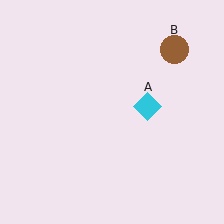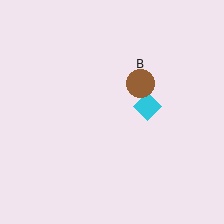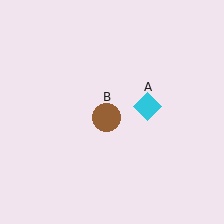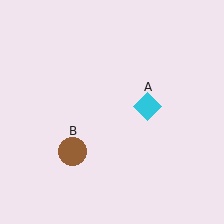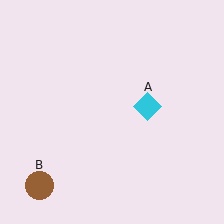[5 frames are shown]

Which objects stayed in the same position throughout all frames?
Cyan diamond (object A) remained stationary.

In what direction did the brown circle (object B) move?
The brown circle (object B) moved down and to the left.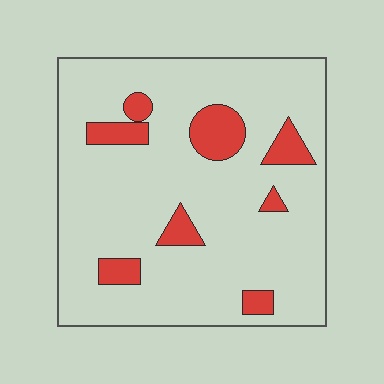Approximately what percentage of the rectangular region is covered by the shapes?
Approximately 15%.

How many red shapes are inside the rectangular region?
8.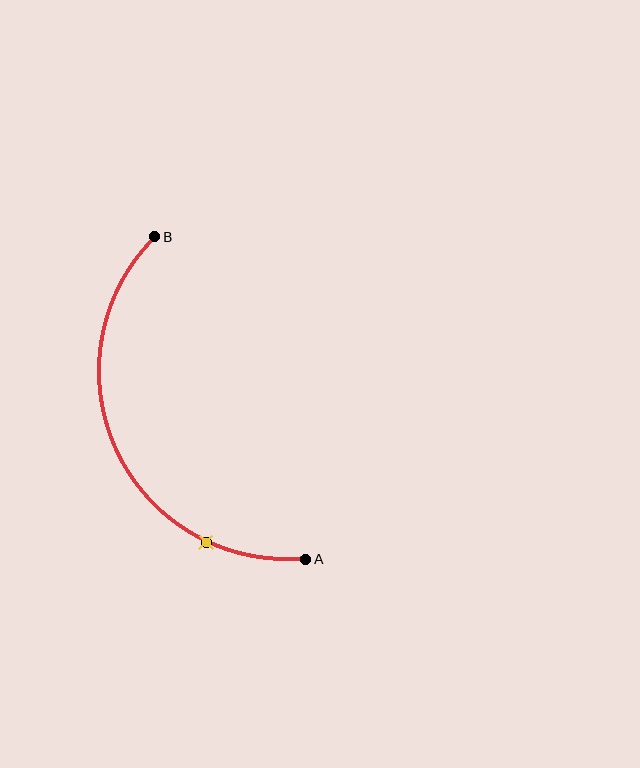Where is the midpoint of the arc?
The arc midpoint is the point on the curve farthest from the straight line joining A and B. It sits to the left of that line.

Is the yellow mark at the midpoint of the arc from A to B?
No. The yellow mark lies on the arc but is closer to endpoint A. The arc midpoint would be at the point on the curve equidistant along the arc from both A and B.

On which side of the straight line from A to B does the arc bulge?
The arc bulges to the left of the straight line connecting A and B.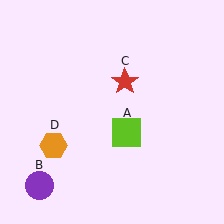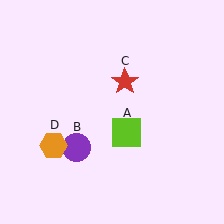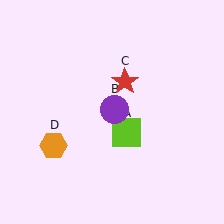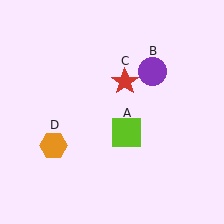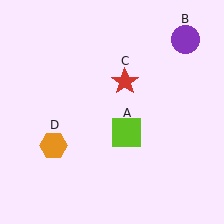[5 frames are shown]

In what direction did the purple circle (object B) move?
The purple circle (object B) moved up and to the right.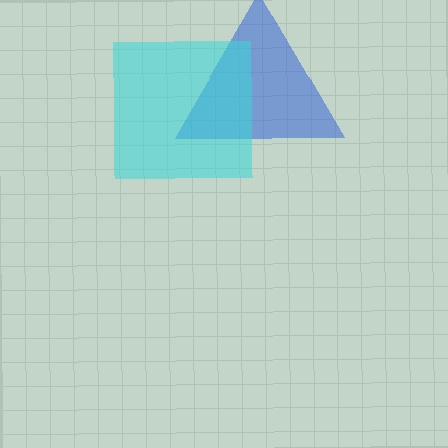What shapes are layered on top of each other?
The layered shapes are: a blue triangle, a cyan square.